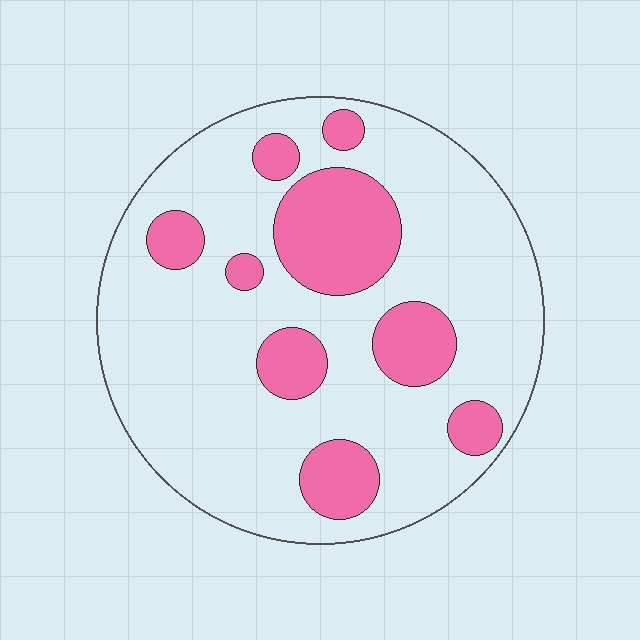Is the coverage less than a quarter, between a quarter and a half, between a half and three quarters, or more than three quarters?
Less than a quarter.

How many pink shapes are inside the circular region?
9.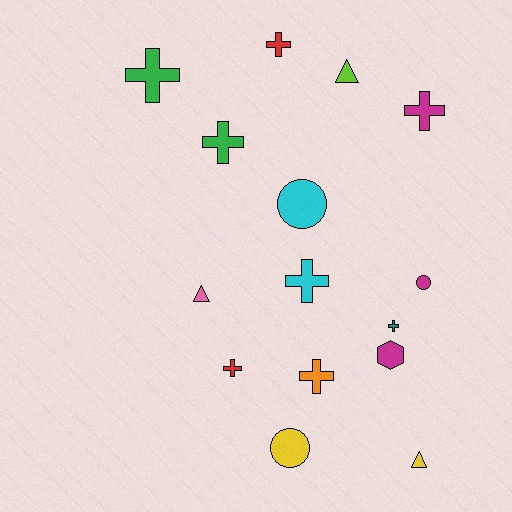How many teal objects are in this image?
There is 1 teal object.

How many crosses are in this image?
There are 8 crosses.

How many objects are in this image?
There are 15 objects.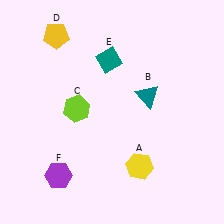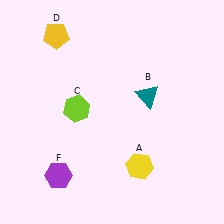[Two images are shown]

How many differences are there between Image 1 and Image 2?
There is 1 difference between the two images.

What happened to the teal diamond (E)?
The teal diamond (E) was removed in Image 2. It was in the top-left area of Image 1.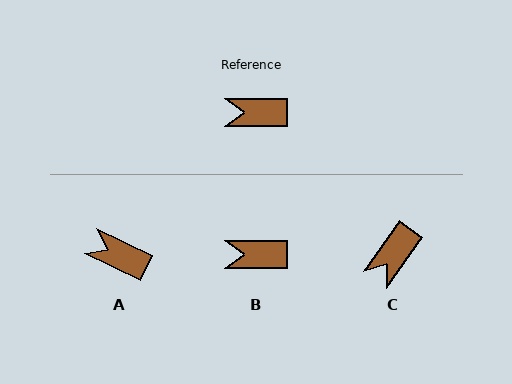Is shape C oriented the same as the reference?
No, it is off by about 54 degrees.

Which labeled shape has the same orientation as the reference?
B.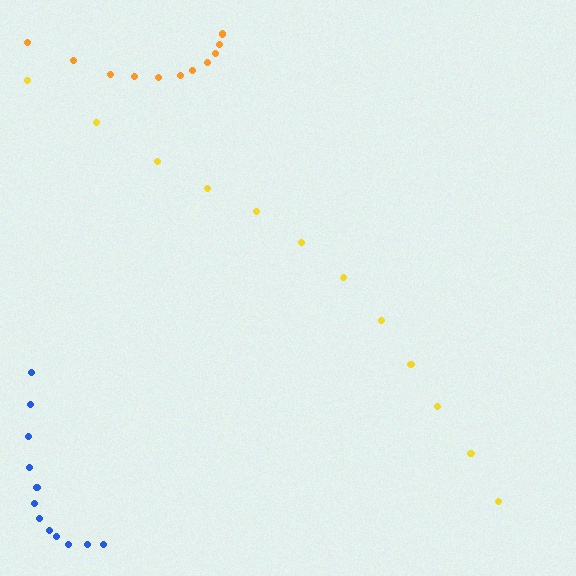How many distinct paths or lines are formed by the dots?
There are 3 distinct paths.